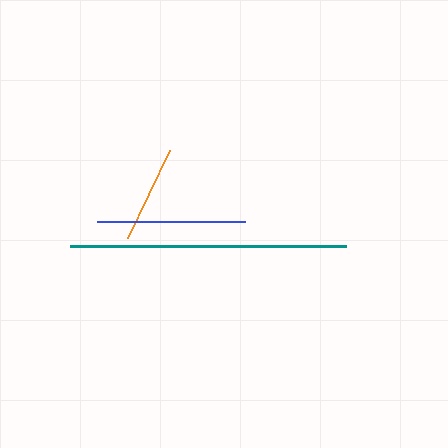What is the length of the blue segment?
The blue segment is approximately 148 pixels long.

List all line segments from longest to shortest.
From longest to shortest: teal, blue, orange.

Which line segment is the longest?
The teal line is the longest at approximately 276 pixels.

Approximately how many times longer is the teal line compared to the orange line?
The teal line is approximately 2.9 times the length of the orange line.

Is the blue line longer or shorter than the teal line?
The teal line is longer than the blue line.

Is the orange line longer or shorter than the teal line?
The teal line is longer than the orange line.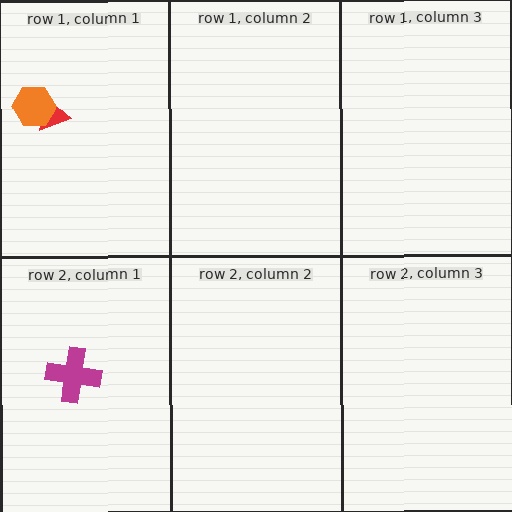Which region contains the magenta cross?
The row 2, column 1 region.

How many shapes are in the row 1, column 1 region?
2.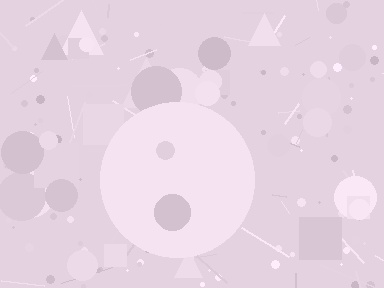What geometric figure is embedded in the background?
A circle is embedded in the background.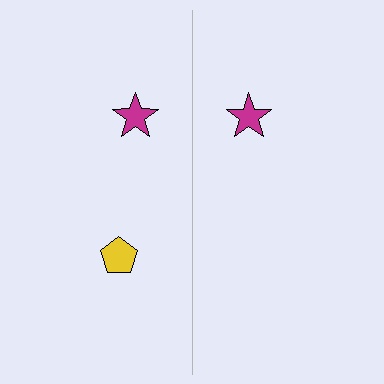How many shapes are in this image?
There are 3 shapes in this image.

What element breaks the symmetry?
A yellow pentagon is missing from the right side.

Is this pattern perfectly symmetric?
No, the pattern is not perfectly symmetric. A yellow pentagon is missing from the right side.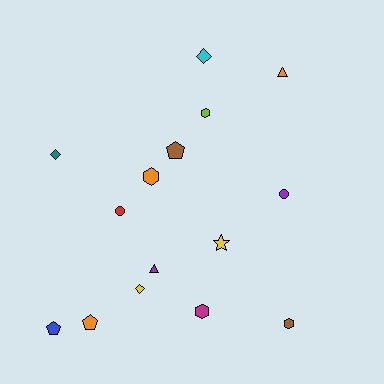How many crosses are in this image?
There are no crosses.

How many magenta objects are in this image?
There is 1 magenta object.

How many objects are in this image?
There are 15 objects.